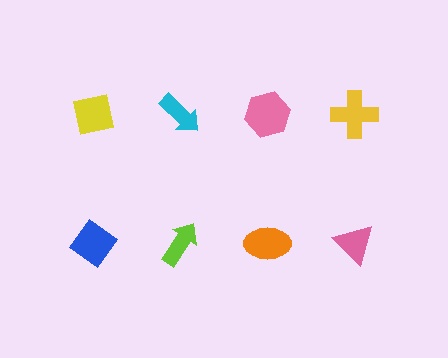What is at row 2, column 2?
A lime arrow.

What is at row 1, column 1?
A yellow square.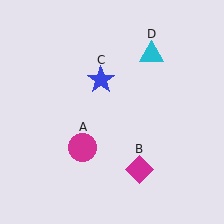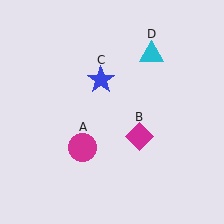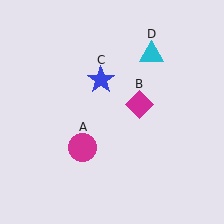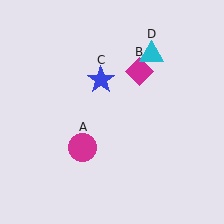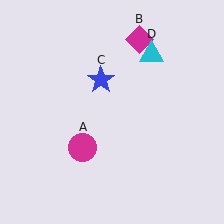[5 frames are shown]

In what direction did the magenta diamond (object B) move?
The magenta diamond (object B) moved up.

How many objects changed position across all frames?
1 object changed position: magenta diamond (object B).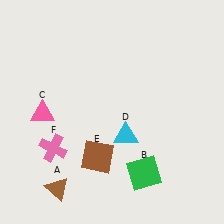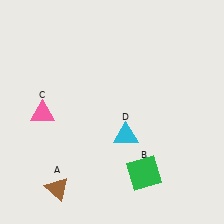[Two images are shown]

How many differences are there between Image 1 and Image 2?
There are 2 differences between the two images.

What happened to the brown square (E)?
The brown square (E) was removed in Image 2. It was in the bottom-left area of Image 1.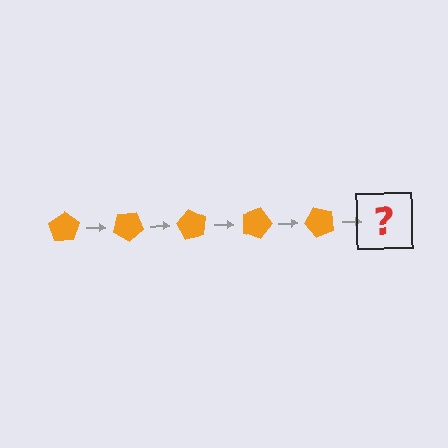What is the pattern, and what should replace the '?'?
The pattern is that the pentagon rotates 30 degrees each step. The '?' should be an orange pentagon rotated 150 degrees.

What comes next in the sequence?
The next element should be an orange pentagon rotated 150 degrees.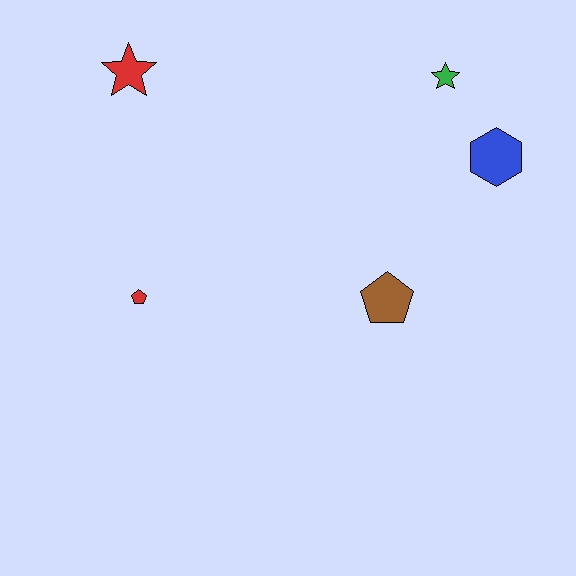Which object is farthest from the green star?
The red pentagon is farthest from the green star.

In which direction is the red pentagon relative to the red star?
The red pentagon is below the red star.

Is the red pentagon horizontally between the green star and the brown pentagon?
No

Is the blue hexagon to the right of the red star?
Yes